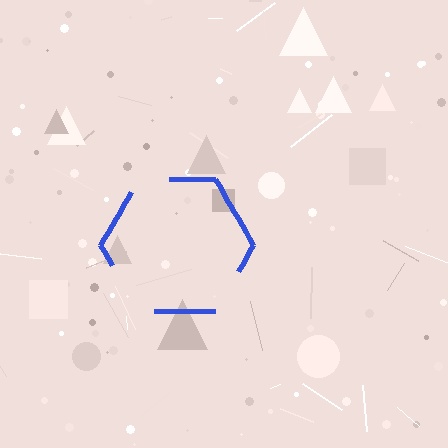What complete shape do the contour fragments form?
The contour fragments form a hexagon.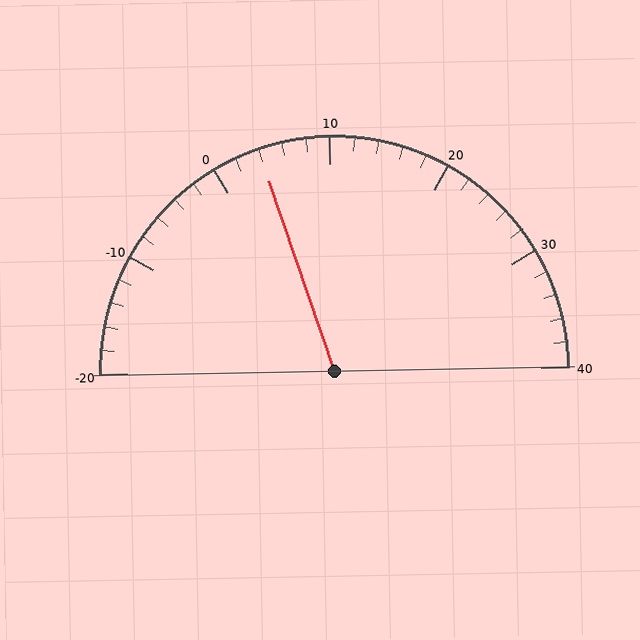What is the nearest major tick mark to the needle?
The nearest major tick mark is 0.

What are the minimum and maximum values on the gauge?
The gauge ranges from -20 to 40.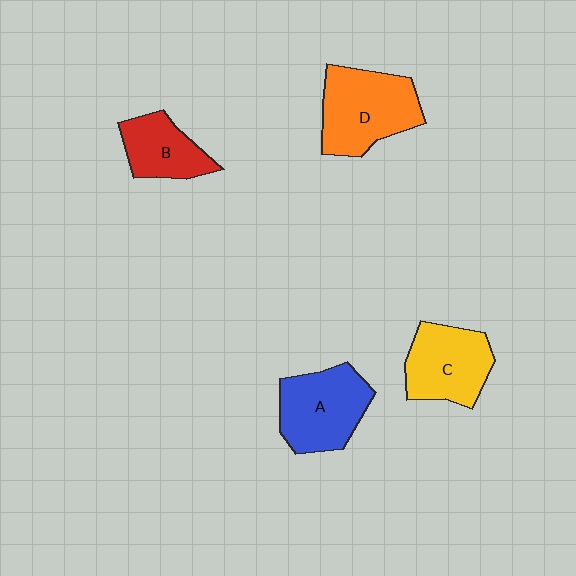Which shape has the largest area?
Shape D (orange).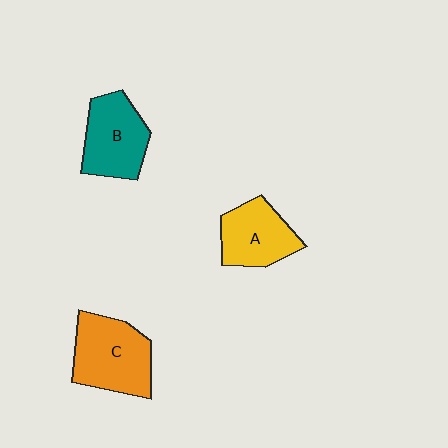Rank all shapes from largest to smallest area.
From largest to smallest: C (orange), B (teal), A (yellow).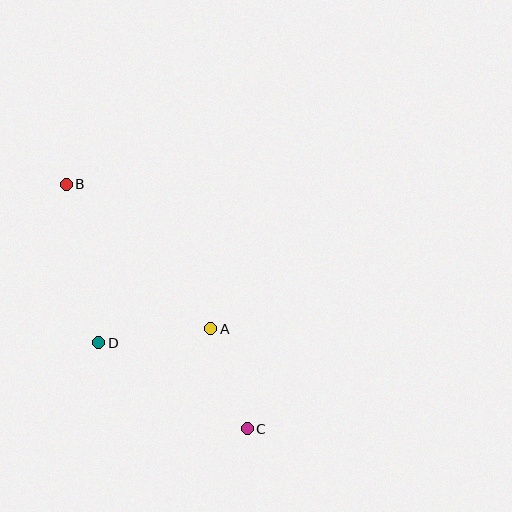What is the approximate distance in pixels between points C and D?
The distance between C and D is approximately 172 pixels.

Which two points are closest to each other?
Points A and C are closest to each other.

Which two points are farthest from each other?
Points B and C are farthest from each other.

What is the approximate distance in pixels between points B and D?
The distance between B and D is approximately 162 pixels.